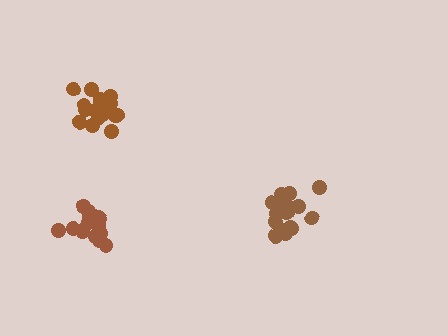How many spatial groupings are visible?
There are 3 spatial groupings.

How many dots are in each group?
Group 1: 16 dots, Group 2: 21 dots, Group 3: 17 dots (54 total).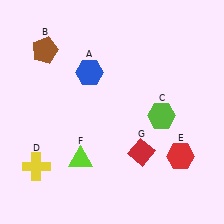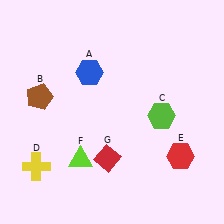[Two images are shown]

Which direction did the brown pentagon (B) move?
The brown pentagon (B) moved down.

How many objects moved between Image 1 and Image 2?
2 objects moved between the two images.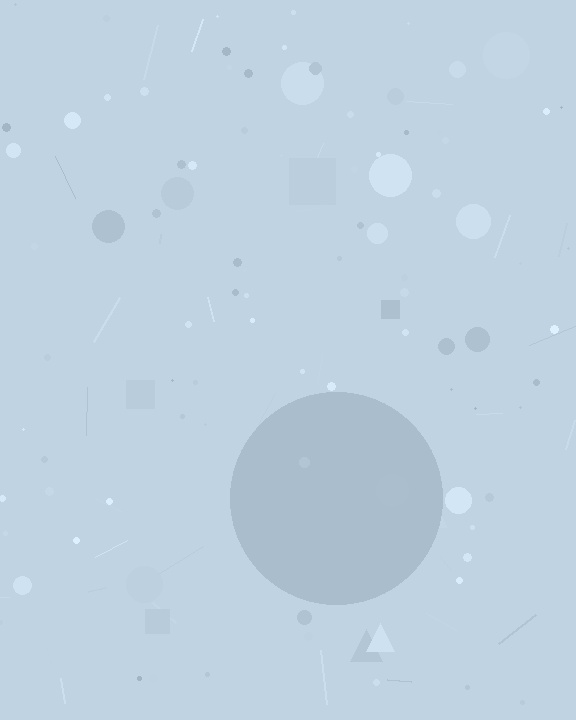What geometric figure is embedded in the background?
A circle is embedded in the background.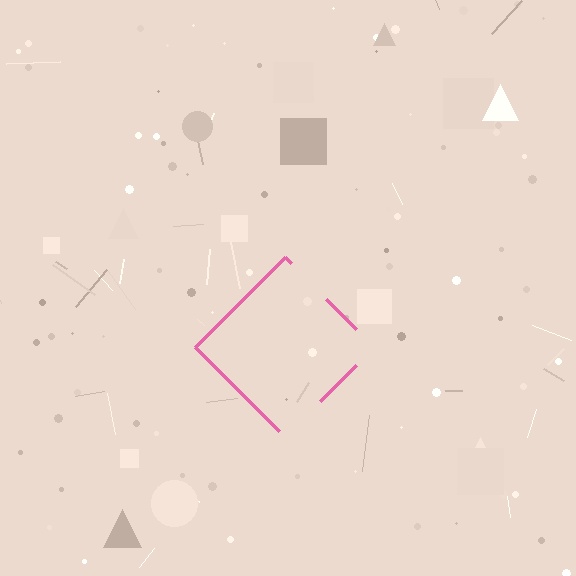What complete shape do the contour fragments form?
The contour fragments form a diamond.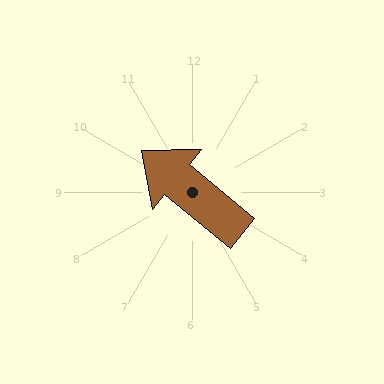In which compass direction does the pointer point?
Northwest.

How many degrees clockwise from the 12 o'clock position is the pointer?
Approximately 309 degrees.